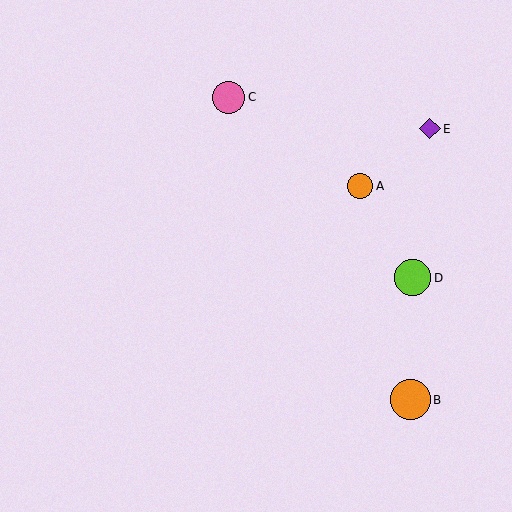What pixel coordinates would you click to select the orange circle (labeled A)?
Click at (360, 186) to select the orange circle A.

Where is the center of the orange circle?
The center of the orange circle is at (360, 186).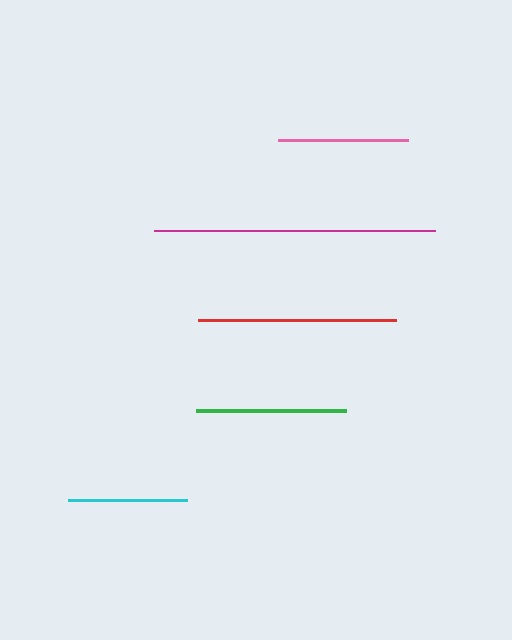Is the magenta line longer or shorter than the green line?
The magenta line is longer than the green line.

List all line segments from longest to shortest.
From longest to shortest: magenta, red, green, pink, cyan.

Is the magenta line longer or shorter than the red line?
The magenta line is longer than the red line.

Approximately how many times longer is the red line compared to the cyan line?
The red line is approximately 1.7 times the length of the cyan line.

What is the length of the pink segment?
The pink segment is approximately 131 pixels long.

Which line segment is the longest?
The magenta line is the longest at approximately 280 pixels.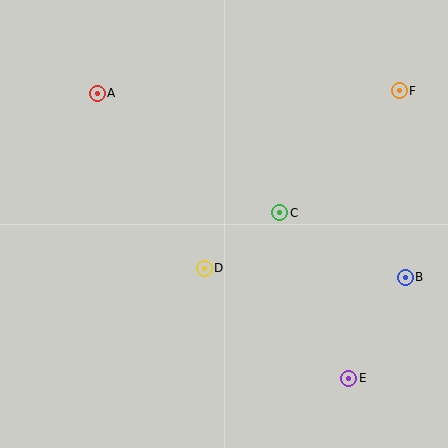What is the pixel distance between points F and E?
The distance between F and E is 292 pixels.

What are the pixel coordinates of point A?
Point A is at (97, 93).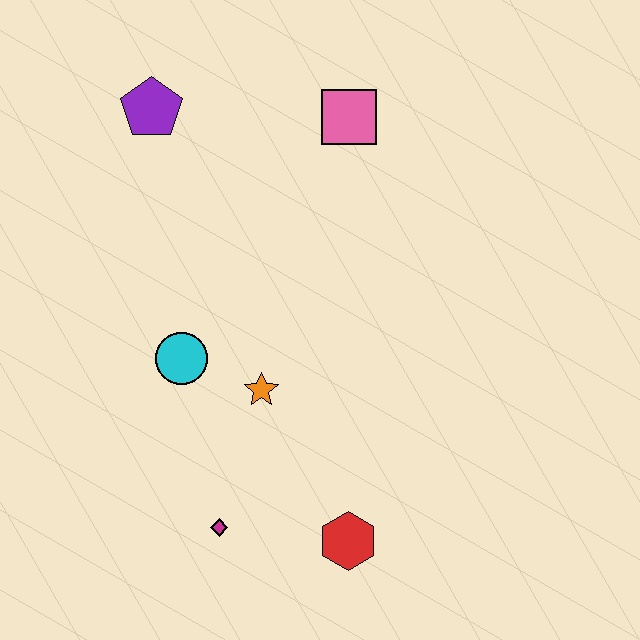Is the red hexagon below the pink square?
Yes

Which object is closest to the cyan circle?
The orange star is closest to the cyan circle.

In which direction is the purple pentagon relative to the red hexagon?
The purple pentagon is above the red hexagon.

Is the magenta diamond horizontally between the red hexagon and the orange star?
No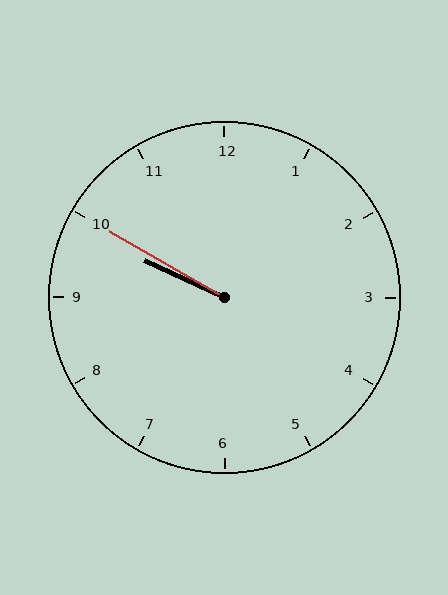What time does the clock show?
9:50.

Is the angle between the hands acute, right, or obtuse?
It is acute.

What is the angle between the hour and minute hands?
Approximately 5 degrees.